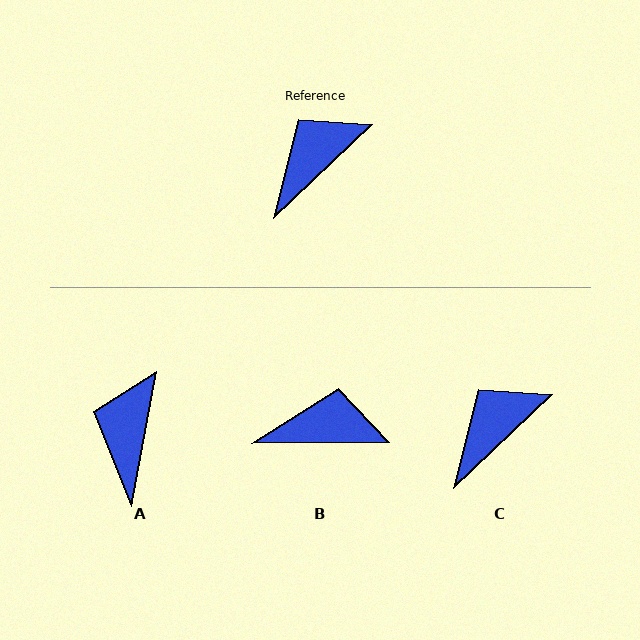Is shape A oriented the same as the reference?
No, it is off by about 36 degrees.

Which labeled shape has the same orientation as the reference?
C.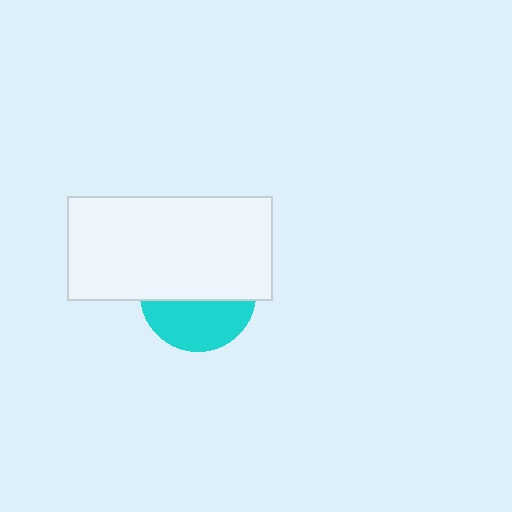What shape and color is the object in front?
The object in front is a white rectangle.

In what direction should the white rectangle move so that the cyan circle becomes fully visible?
The white rectangle should move up. That is the shortest direction to clear the overlap and leave the cyan circle fully visible.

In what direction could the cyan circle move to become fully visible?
The cyan circle could move down. That would shift it out from behind the white rectangle entirely.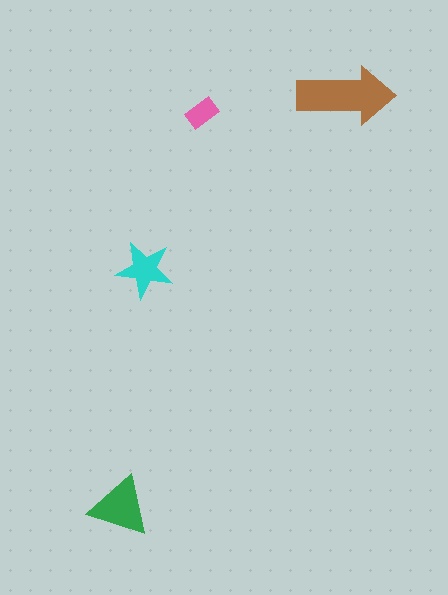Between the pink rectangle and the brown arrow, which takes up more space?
The brown arrow.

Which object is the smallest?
The pink rectangle.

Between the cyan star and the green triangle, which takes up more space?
The green triangle.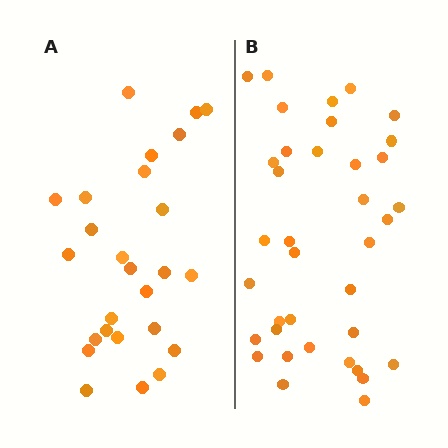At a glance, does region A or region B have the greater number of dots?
Region B (the right region) has more dots.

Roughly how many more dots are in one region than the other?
Region B has roughly 12 or so more dots than region A.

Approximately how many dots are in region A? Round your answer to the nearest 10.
About 30 dots. (The exact count is 26, which rounds to 30.)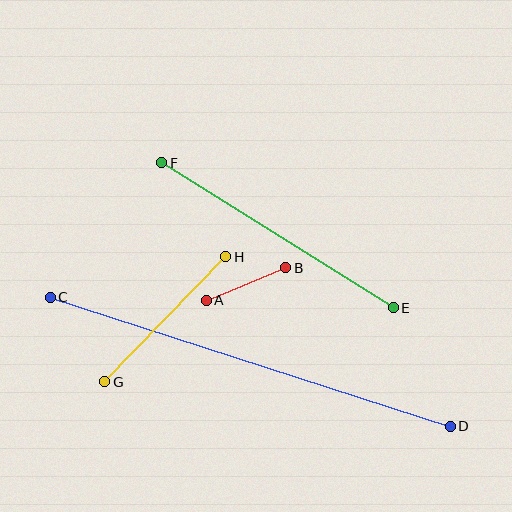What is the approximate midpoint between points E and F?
The midpoint is at approximately (277, 235) pixels.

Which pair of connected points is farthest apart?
Points C and D are farthest apart.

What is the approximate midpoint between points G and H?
The midpoint is at approximately (165, 319) pixels.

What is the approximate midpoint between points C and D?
The midpoint is at approximately (250, 362) pixels.